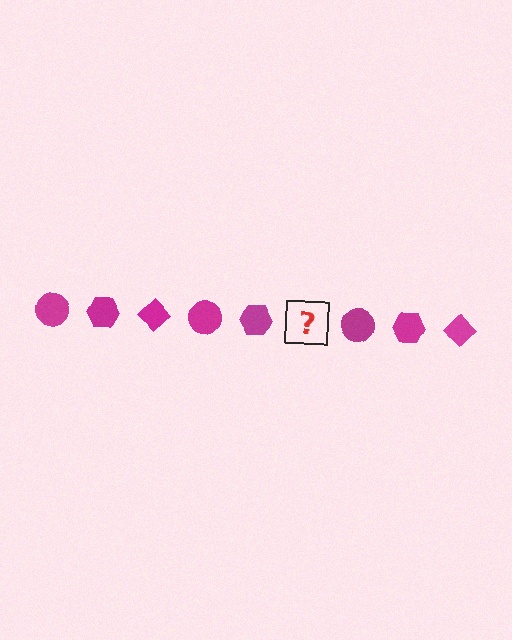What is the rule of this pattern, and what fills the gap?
The rule is that the pattern cycles through circle, hexagon, diamond shapes in magenta. The gap should be filled with a magenta diamond.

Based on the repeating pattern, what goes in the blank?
The blank should be a magenta diamond.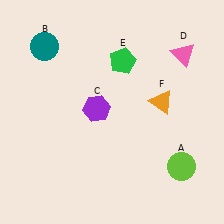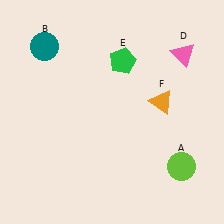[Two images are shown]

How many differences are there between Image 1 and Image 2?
There is 1 difference between the two images.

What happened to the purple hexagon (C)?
The purple hexagon (C) was removed in Image 2. It was in the top-left area of Image 1.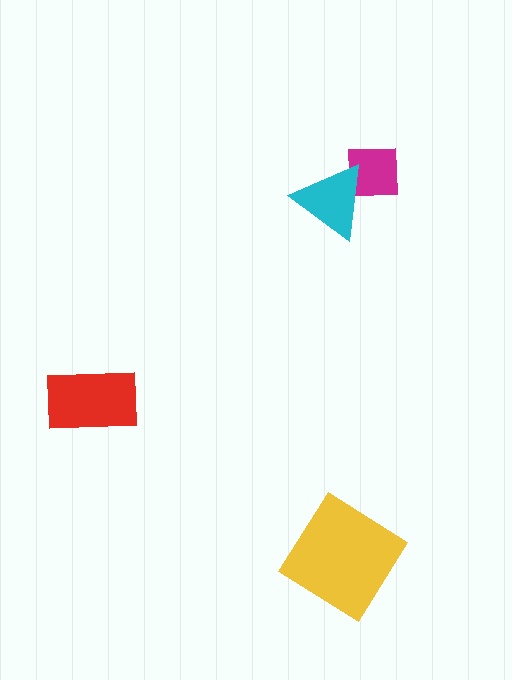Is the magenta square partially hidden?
Yes, it is partially covered by another shape.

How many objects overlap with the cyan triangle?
1 object overlaps with the cyan triangle.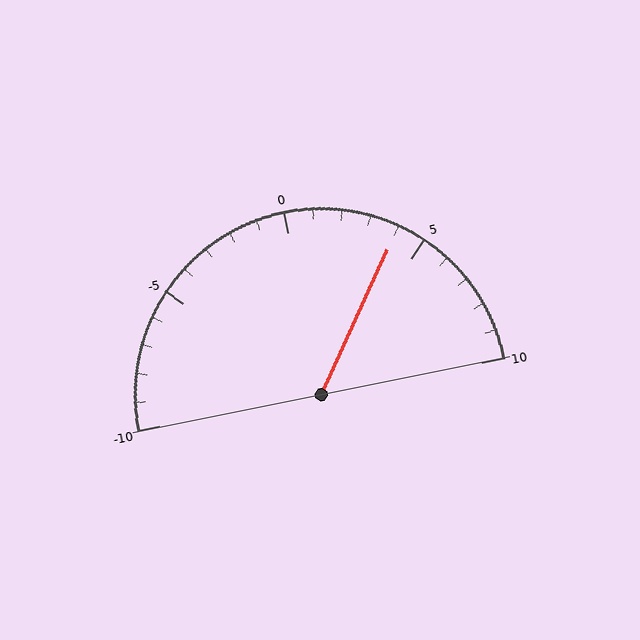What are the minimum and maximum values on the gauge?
The gauge ranges from -10 to 10.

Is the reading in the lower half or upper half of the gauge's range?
The reading is in the upper half of the range (-10 to 10).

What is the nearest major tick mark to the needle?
The nearest major tick mark is 5.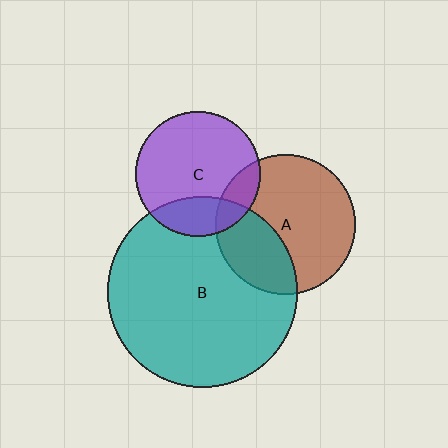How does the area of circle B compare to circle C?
Approximately 2.3 times.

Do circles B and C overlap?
Yes.